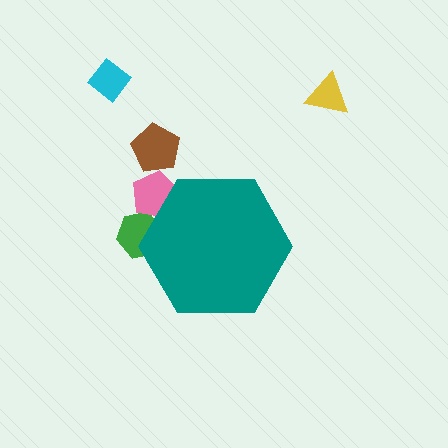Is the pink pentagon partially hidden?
Yes, the pink pentagon is partially hidden behind the teal hexagon.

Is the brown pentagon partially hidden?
No, the brown pentagon is fully visible.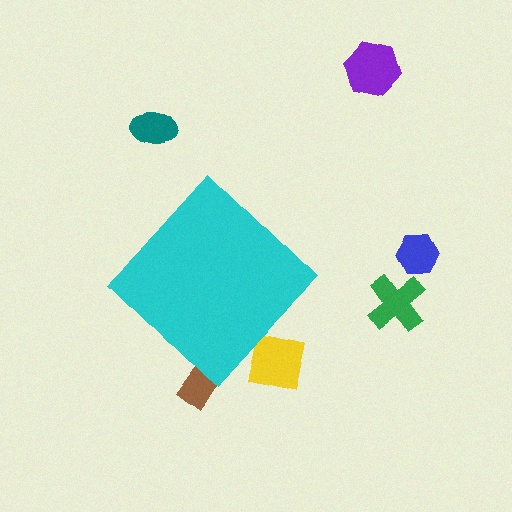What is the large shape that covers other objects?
A cyan diamond.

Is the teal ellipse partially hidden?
No, the teal ellipse is fully visible.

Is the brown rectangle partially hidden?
Yes, the brown rectangle is partially hidden behind the cyan diamond.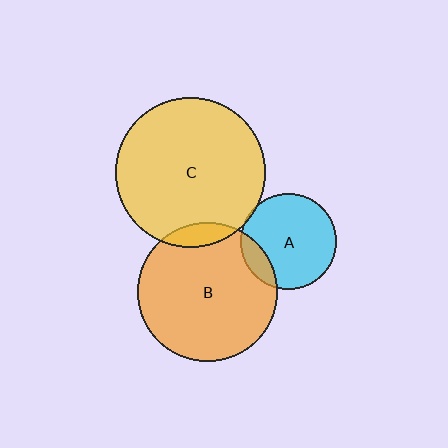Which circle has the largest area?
Circle C (yellow).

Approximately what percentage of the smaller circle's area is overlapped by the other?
Approximately 5%.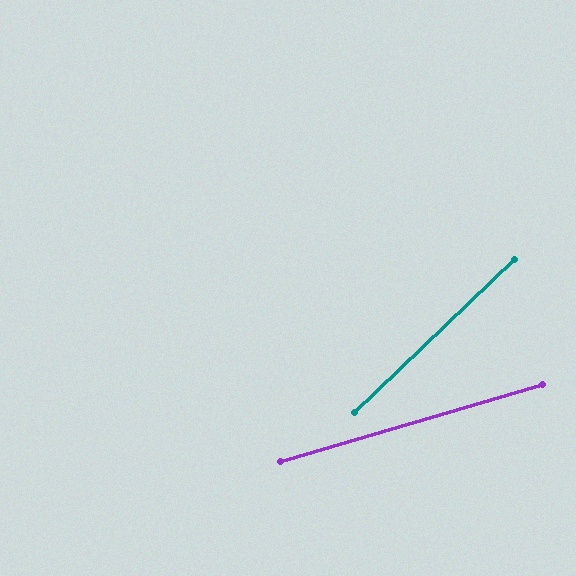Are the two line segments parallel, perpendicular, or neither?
Neither parallel nor perpendicular — they differ by about 27°.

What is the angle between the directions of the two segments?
Approximately 27 degrees.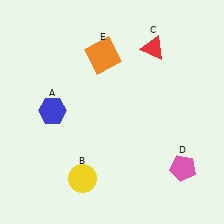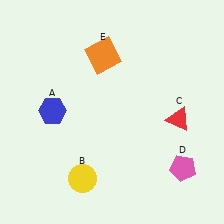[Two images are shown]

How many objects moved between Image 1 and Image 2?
1 object moved between the two images.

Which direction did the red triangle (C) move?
The red triangle (C) moved down.